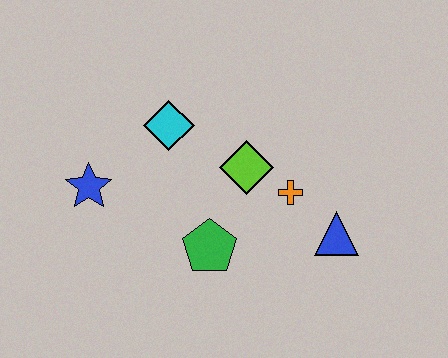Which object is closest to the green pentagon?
The lime diamond is closest to the green pentagon.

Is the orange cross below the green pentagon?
No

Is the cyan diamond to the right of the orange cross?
No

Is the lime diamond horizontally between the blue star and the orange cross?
Yes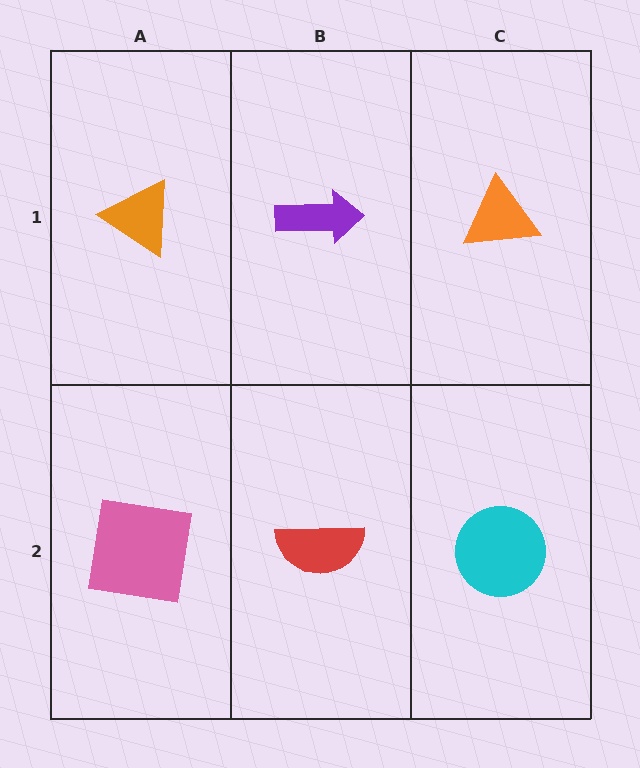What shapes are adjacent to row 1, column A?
A pink square (row 2, column A), a purple arrow (row 1, column B).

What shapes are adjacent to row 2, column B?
A purple arrow (row 1, column B), a pink square (row 2, column A), a cyan circle (row 2, column C).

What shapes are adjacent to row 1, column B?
A red semicircle (row 2, column B), an orange triangle (row 1, column A), an orange triangle (row 1, column C).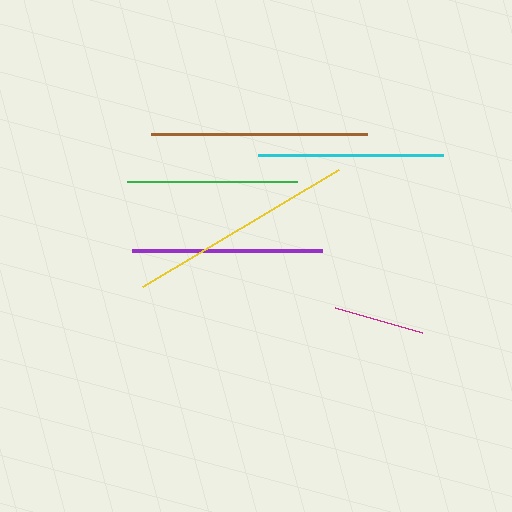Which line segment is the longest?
The yellow line is the longest at approximately 229 pixels.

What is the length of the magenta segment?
The magenta segment is approximately 91 pixels long.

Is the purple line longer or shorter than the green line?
The purple line is longer than the green line.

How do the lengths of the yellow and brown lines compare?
The yellow and brown lines are approximately the same length.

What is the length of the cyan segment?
The cyan segment is approximately 185 pixels long.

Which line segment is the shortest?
The magenta line is the shortest at approximately 91 pixels.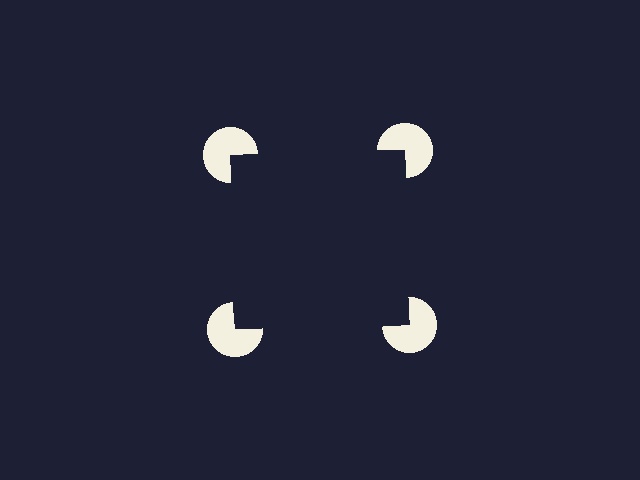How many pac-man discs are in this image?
There are 4 — one at each vertex of the illusory square.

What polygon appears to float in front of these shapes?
An illusory square — its edges are inferred from the aligned wedge cuts in the pac-man discs, not physically drawn.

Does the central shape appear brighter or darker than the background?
It typically appears slightly darker than the background, even though no actual brightness change is drawn.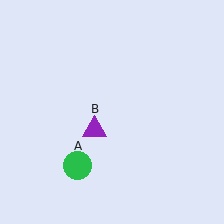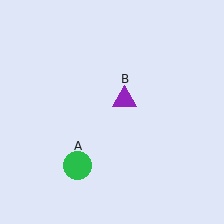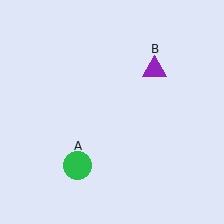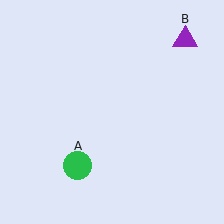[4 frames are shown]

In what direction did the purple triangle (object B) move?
The purple triangle (object B) moved up and to the right.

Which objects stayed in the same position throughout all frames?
Green circle (object A) remained stationary.